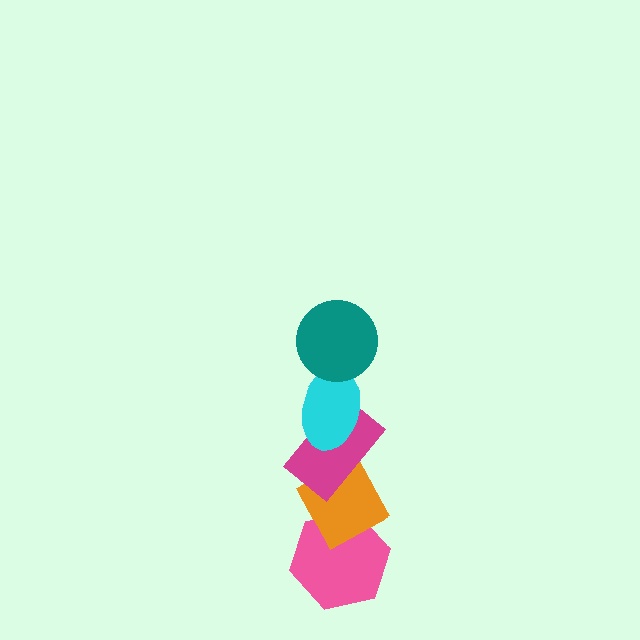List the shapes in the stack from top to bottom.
From top to bottom: the teal circle, the cyan ellipse, the magenta rectangle, the orange diamond, the pink hexagon.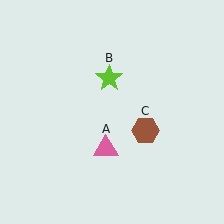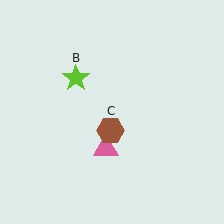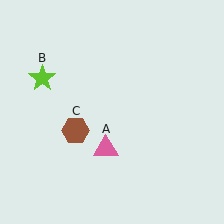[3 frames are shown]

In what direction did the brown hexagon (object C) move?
The brown hexagon (object C) moved left.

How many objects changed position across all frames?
2 objects changed position: lime star (object B), brown hexagon (object C).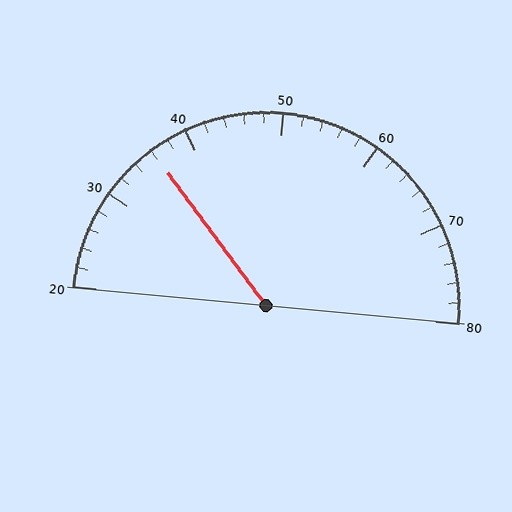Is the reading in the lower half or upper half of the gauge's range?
The reading is in the lower half of the range (20 to 80).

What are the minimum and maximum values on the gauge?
The gauge ranges from 20 to 80.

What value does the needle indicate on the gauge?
The needle indicates approximately 36.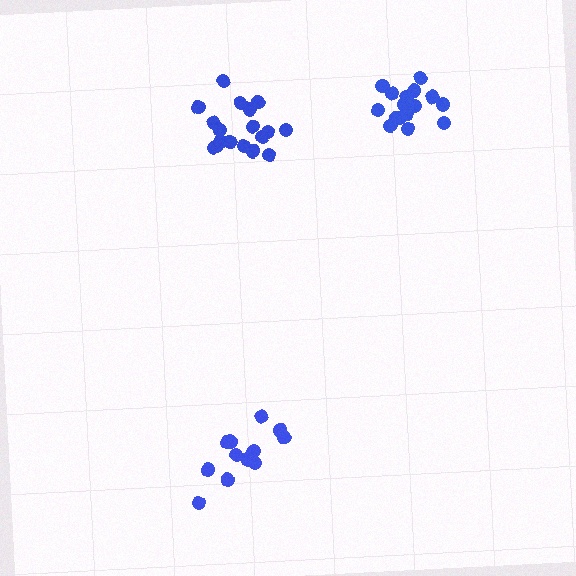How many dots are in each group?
Group 1: 14 dots, Group 2: 18 dots, Group 3: 16 dots (48 total).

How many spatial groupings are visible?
There are 3 spatial groupings.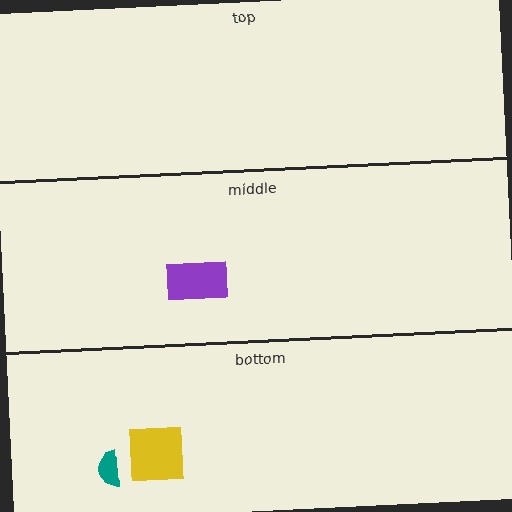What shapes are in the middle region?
The purple rectangle.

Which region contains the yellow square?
The bottom region.